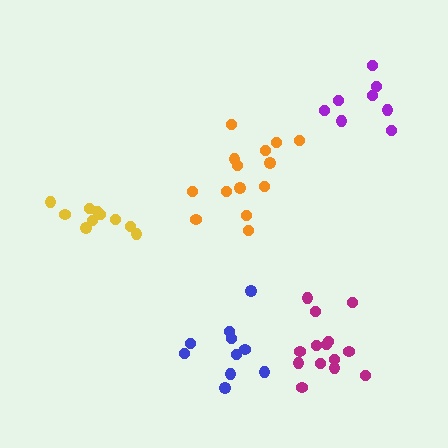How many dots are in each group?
Group 1: 10 dots, Group 2: 14 dots, Group 3: 14 dots, Group 4: 8 dots, Group 5: 10 dots (56 total).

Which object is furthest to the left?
The yellow cluster is leftmost.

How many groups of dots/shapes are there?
There are 5 groups.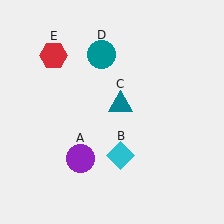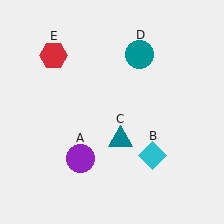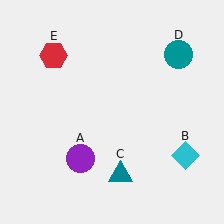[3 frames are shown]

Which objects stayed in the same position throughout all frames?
Purple circle (object A) and red hexagon (object E) remained stationary.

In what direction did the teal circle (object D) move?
The teal circle (object D) moved right.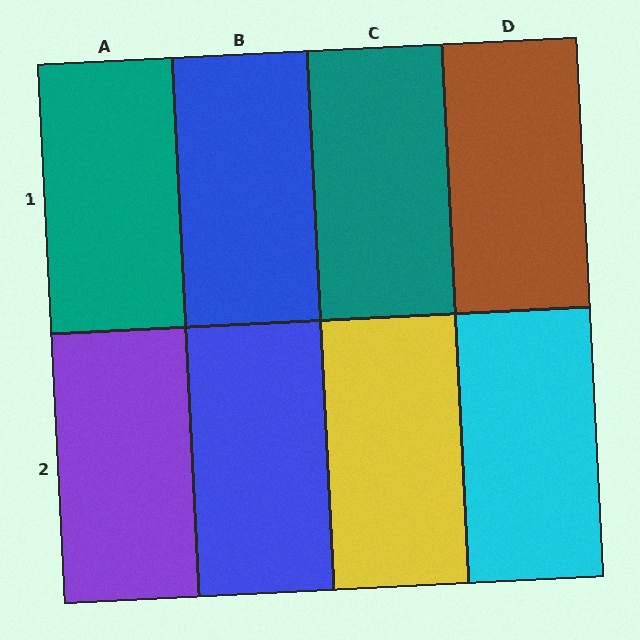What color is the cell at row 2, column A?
Purple.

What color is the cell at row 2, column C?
Yellow.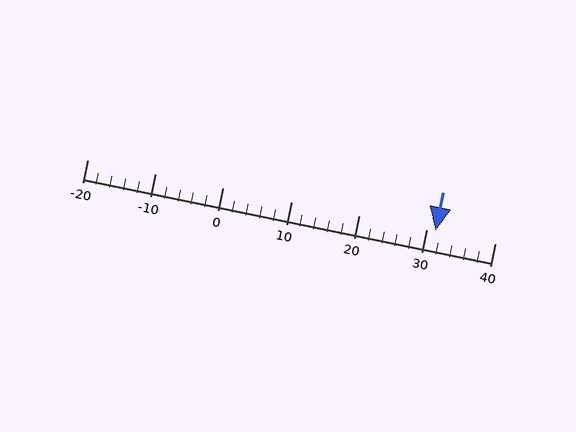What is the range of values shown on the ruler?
The ruler shows values from -20 to 40.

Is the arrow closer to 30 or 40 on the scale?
The arrow is closer to 30.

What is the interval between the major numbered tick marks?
The major tick marks are spaced 10 units apart.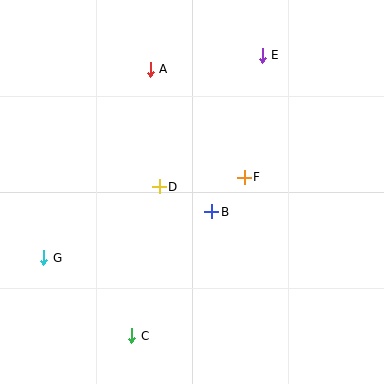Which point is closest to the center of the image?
Point B at (212, 212) is closest to the center.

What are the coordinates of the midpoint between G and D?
The midpoint between G and D is at (102, 222).